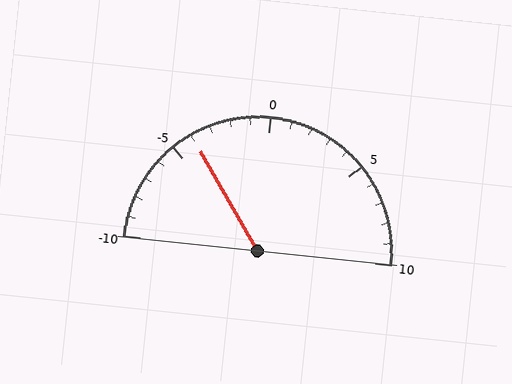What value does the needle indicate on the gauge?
The needle indicates approximately -4.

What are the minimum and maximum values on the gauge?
The gauge ranges from -10 to 10.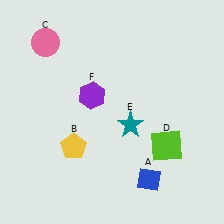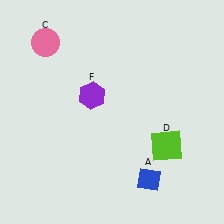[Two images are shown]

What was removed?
The yellow pentagon (B), the teal star (E) were removed in Image 2.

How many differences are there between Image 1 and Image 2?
There are 2 differences between the two images.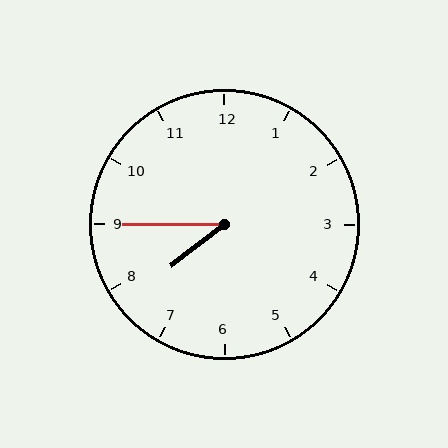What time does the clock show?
7:45.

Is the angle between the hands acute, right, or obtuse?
It is acute.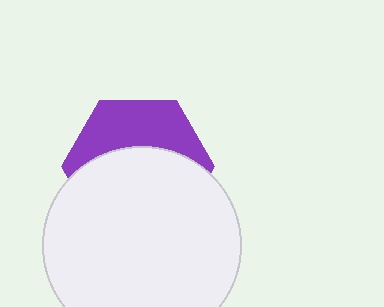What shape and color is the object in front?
The object in front is a white circle.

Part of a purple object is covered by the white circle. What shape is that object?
It is a hexagon.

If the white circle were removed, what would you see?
You would see the complete purple hexagon.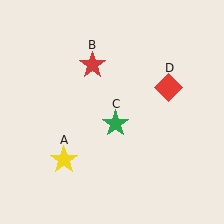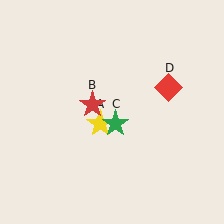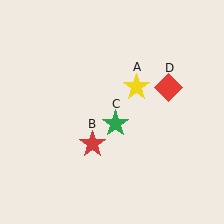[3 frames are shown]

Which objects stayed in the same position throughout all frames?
Green star (object C) and red diamond (object D) remained stationary.